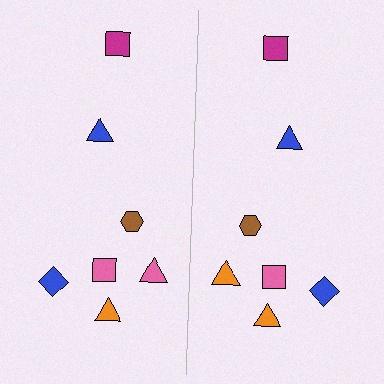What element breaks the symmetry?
The orange triangle on the right side breaks the symmetry — its mirror counterpart is pink.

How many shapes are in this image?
There are 14 shapes in this image.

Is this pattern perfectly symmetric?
No, the pattern is not perfectly symmetric. The orange triangle on the right side breaks the symmetry — its mirror counterpart is pink.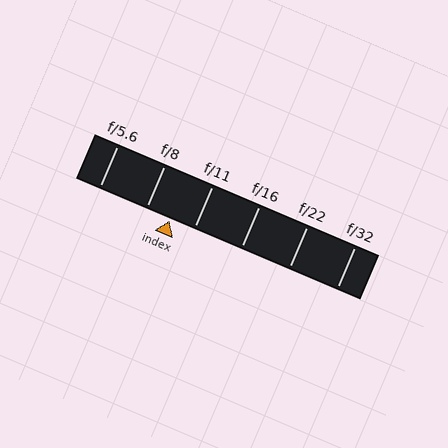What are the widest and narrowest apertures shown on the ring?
The widest aperture shown is f/5.6 and the narrowest is f/32.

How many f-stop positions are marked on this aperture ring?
There are 6 f-stop positions marked.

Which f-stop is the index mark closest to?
The index mark is closest to f/8.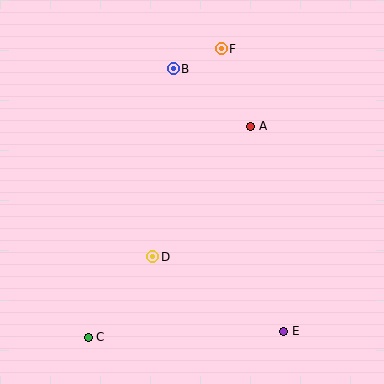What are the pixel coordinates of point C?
Point C is at (88, 337).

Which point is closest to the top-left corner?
Point B is closest to the top-left corner.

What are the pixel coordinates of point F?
Point F is at (221, 49).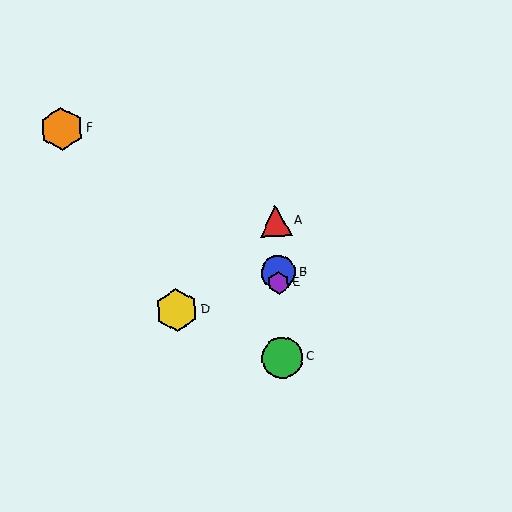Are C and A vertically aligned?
Yes, both are at x≈283.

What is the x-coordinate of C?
Object C is at x≈283.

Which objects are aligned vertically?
Objects A, B, C, E are aligned vertically.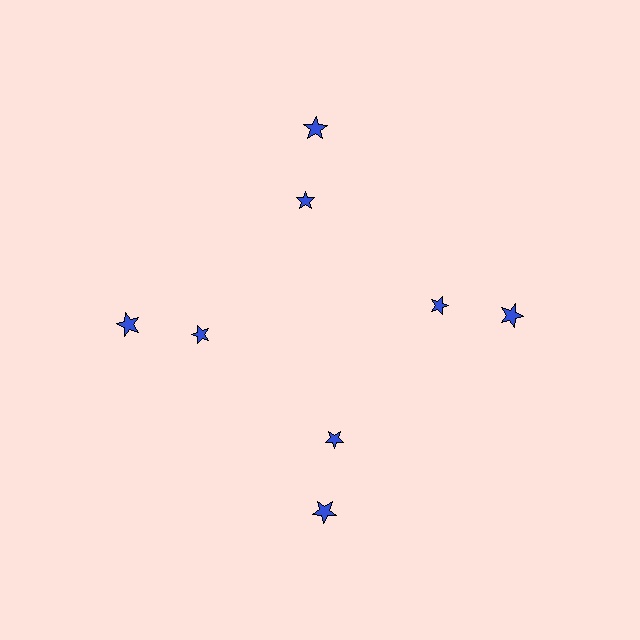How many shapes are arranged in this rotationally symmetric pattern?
There are 8 shapes, arranged in 4 groups of 2.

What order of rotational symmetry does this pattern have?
This pattern has 4-fold rotational symmetry.